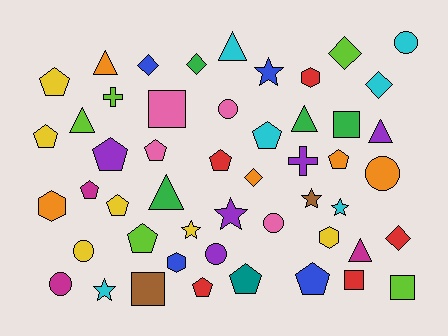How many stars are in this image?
There are 6 stars.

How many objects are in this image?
There are 50 objects.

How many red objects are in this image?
There are 5 red objects.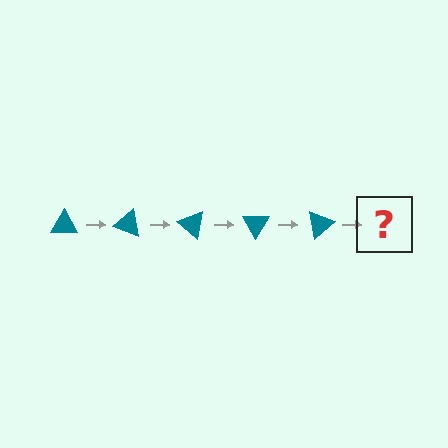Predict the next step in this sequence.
The next step is a teal triangle rotated 100 degrees.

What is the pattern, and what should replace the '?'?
The pattern is that the triangle rotates 20 degrees each step. The '?' should be a teal triangle rotated 100 degrees.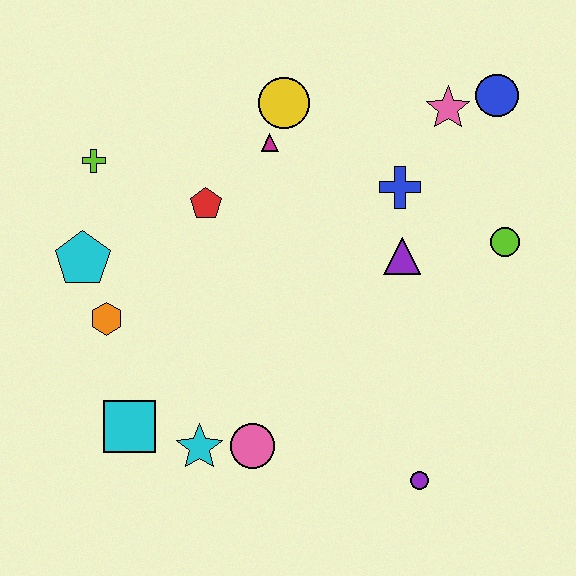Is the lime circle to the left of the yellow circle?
No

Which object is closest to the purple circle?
The pink circle is closest to the purple circle.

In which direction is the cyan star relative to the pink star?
The cyan star is below the pink star.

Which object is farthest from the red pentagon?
The purple circle is farthest from the red pentagon.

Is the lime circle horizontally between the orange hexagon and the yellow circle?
No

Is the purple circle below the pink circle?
Yes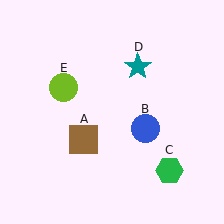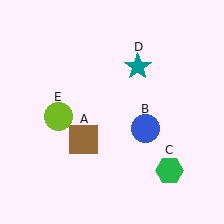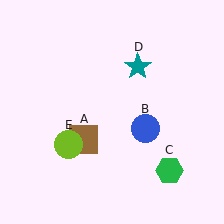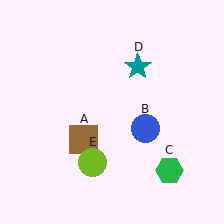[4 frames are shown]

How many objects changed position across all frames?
1 object changed position: lime circle (object E).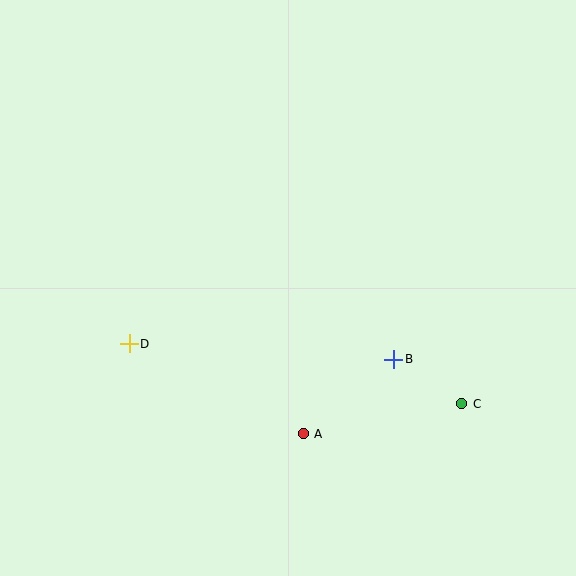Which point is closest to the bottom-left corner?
Point D is closest to the bottom-left corner.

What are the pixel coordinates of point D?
Point D is at (129, 344).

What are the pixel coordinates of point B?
Point B is at (394, 359).